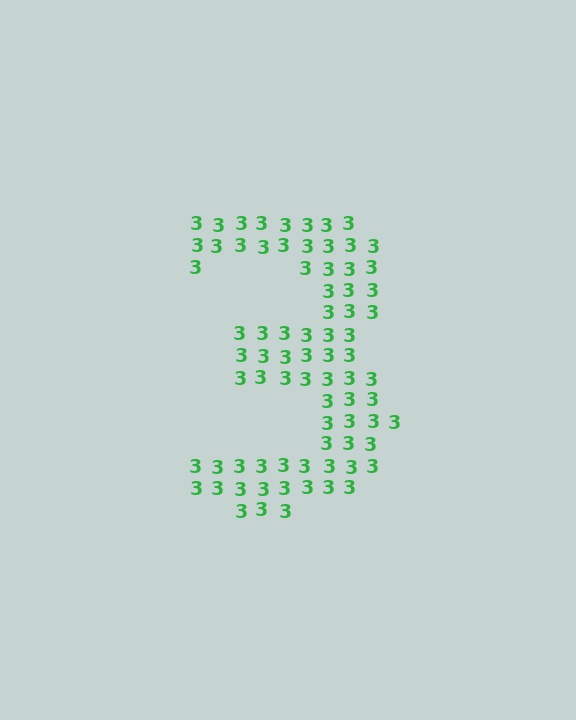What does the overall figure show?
The overall figure shows the digit 3.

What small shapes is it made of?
It is made of small digit 3's.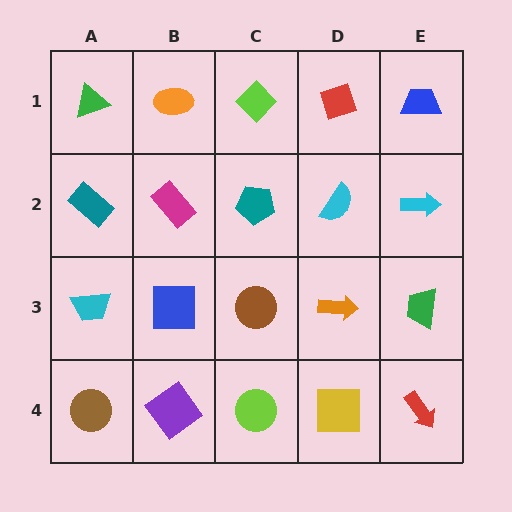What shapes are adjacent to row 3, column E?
A cyan arrow (row 2, column E), a red arrow (row 4, column E), an orange arrow (row 3, column D).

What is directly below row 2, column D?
An orange arrow.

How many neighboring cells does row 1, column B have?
3.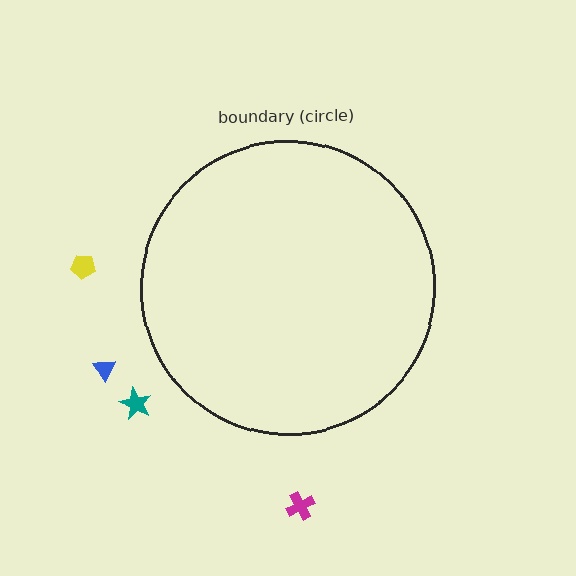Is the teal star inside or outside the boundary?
Outside.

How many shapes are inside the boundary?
0 inside, 4 outside.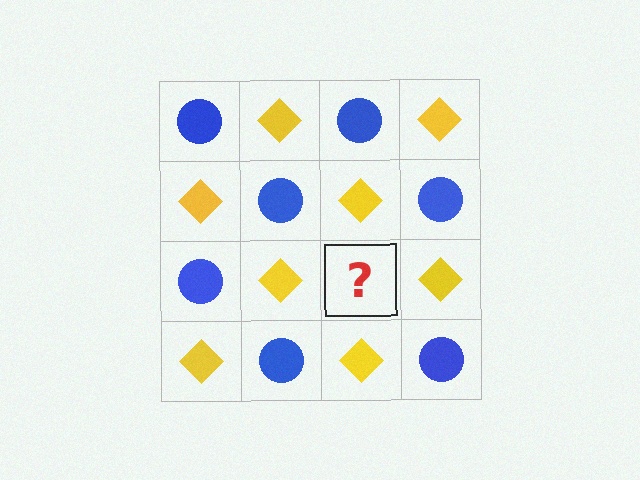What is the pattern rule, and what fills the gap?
The rule is that it alternates blue circle and yellow diamond in a checkerboard pattern. The gap should be filled with a blue circle.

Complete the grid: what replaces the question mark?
The question mark should be replaced with a blue circle.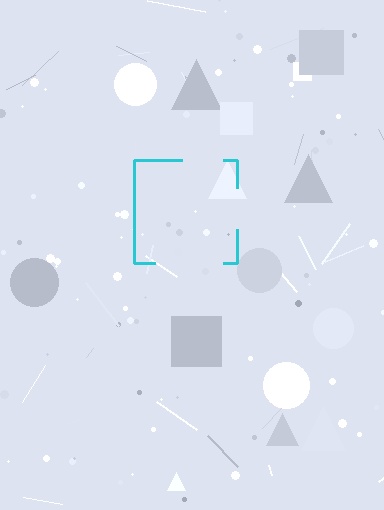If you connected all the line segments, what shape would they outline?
They would outline a square.